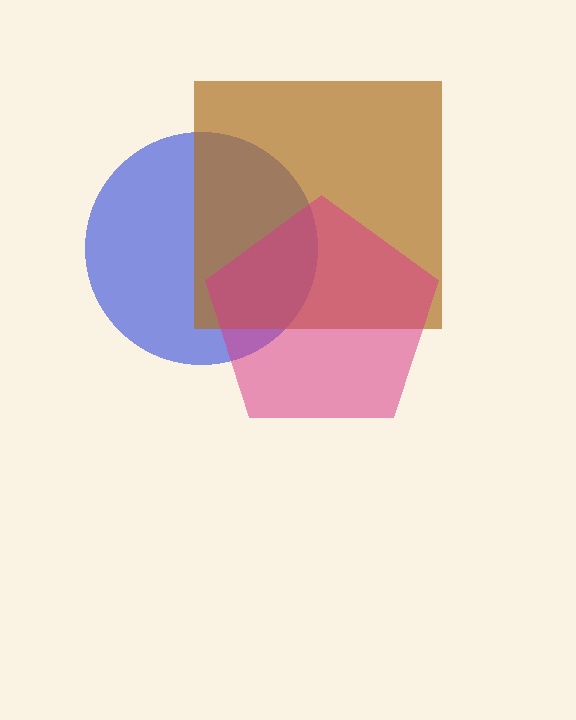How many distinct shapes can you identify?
There are 3 distinct shapes: a blue circle, a brown square, a magenta pentagon.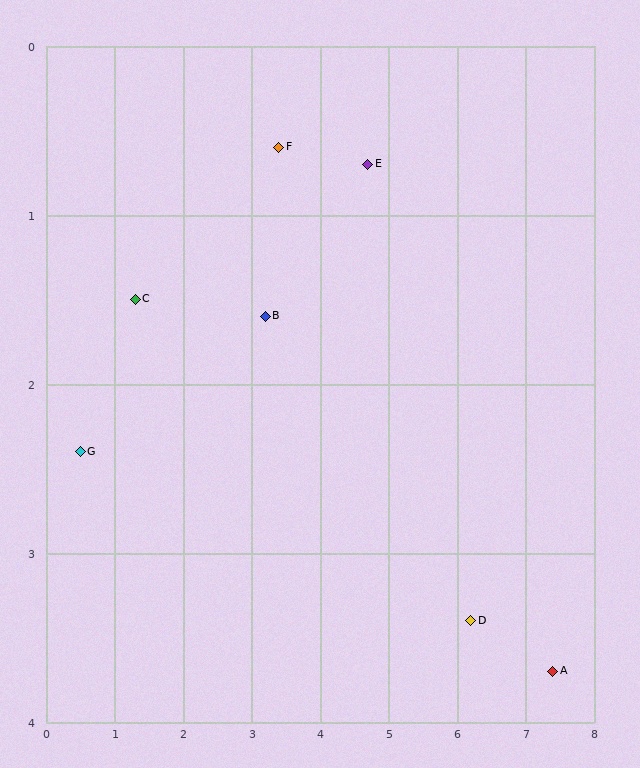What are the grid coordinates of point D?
Point D is at approximately (6.2, 3.4).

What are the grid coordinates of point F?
Point F is at approximately (3.4, 0.6).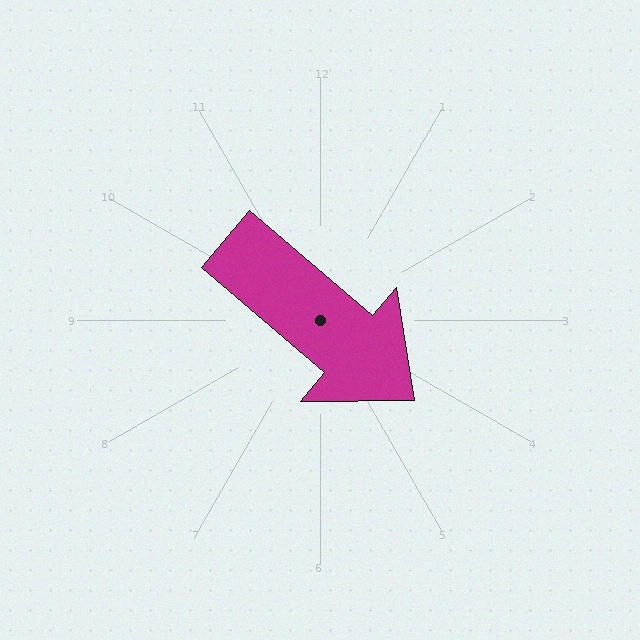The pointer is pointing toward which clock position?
Roughly 4 o'clock.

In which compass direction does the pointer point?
Southeast.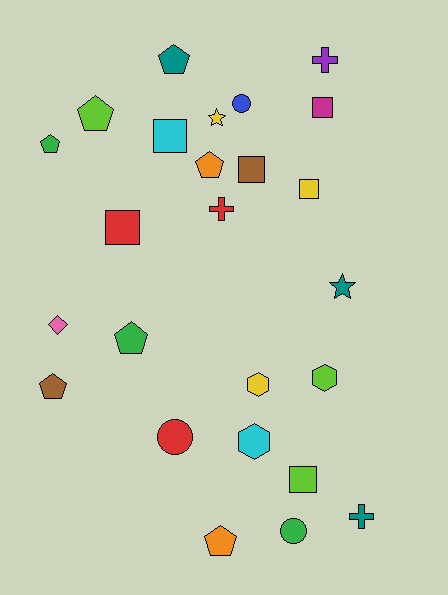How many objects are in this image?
There are 25 objects.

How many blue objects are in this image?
There is 1 blue object.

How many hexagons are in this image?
There are 3 hexagons.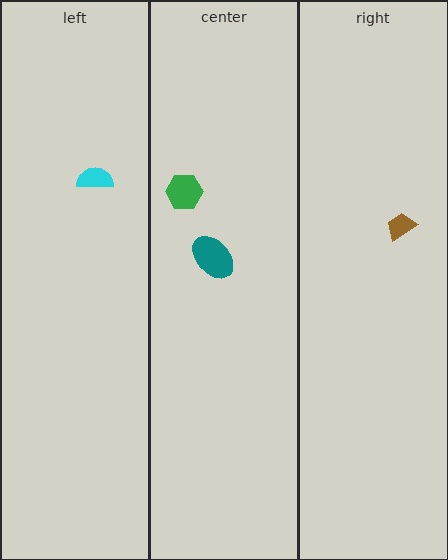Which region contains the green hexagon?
The center region.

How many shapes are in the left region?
1.